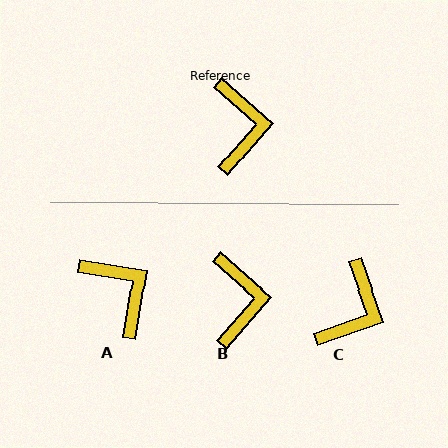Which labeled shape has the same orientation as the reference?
B.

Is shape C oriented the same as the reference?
No, it is off by about 29 degrees.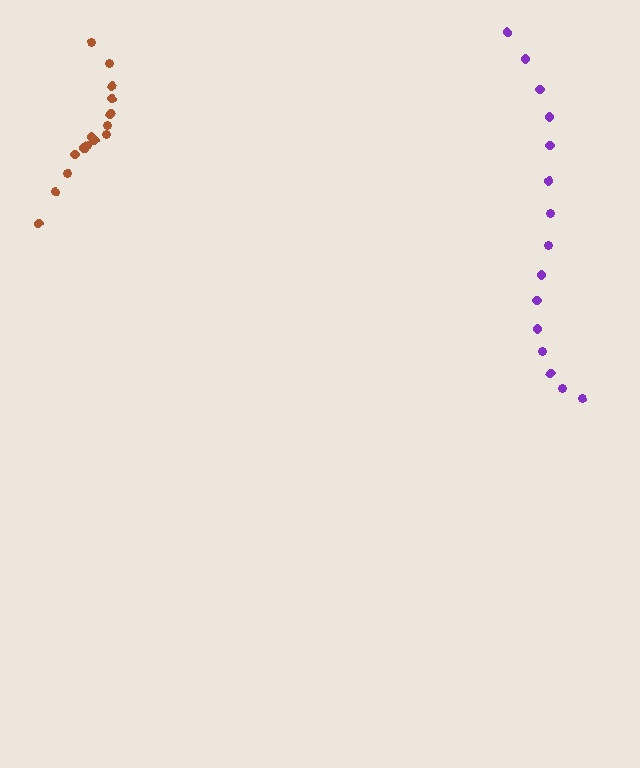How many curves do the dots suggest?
There are 2 distinct paths.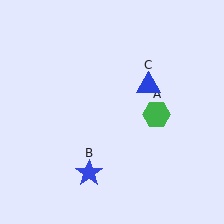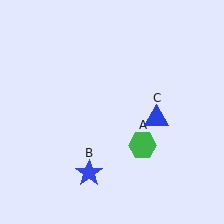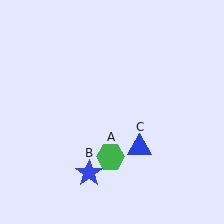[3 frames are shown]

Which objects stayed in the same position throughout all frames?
Blue star (object B) remained stationary.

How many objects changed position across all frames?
2 objects changed position: green hexagon (object A), blue triangle (object C).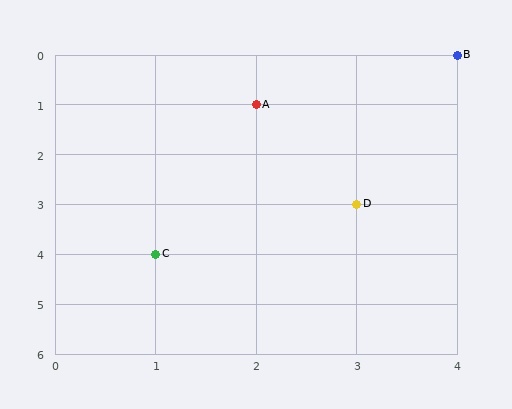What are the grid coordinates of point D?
Point D is at grid coordinates (3, 3).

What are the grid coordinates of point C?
Point C is at grid coordinates (1, 4).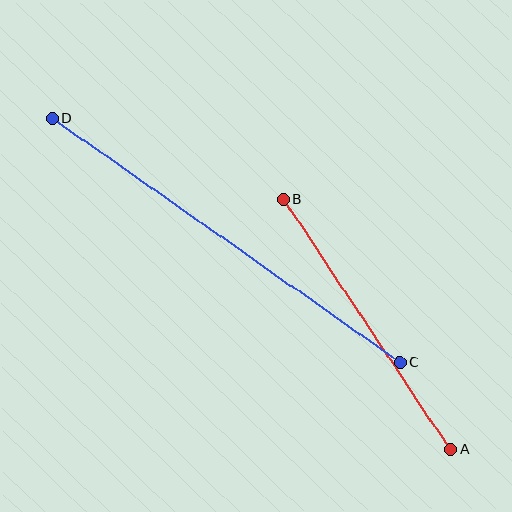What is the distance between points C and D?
The distance is approximately 425 pixels.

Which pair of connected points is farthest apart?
Points C and D are farthest apart.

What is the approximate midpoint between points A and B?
The midpoint is at approximately (367, 324) pixels.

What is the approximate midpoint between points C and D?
The midpoint is at approximately (226, 240) pixels.